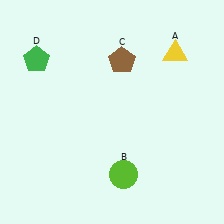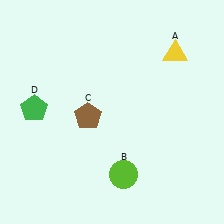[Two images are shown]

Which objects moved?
The objects that moved are: the brown pentagon (C), the green pentagon (D).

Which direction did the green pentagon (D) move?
The green pentagon (D) moved down.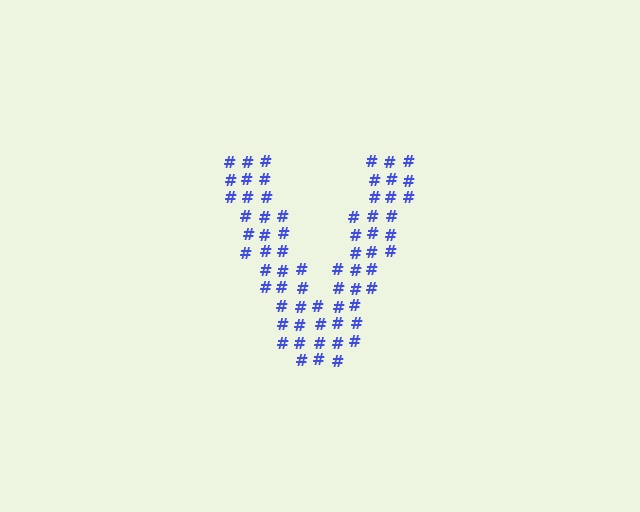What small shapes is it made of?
It is made of small hash symbols.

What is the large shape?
The large shape is the letter V.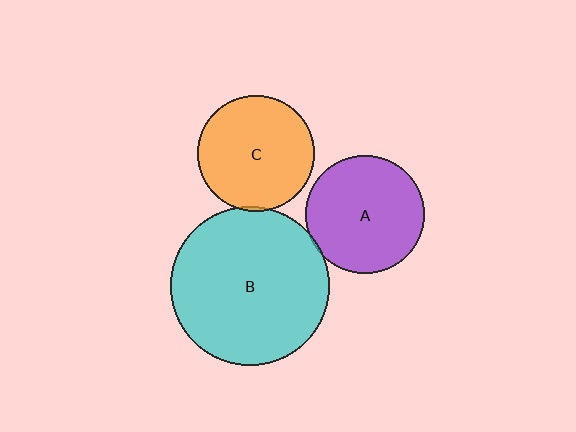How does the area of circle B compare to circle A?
Approximately 1.8 times.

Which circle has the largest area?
Circle B (cyan).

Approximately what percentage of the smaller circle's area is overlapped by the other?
Approximately 5%.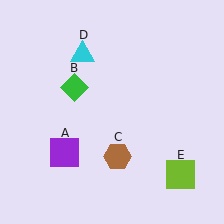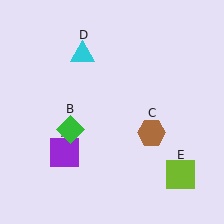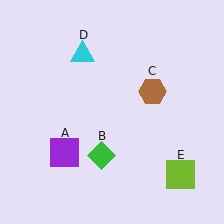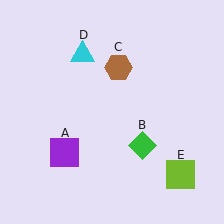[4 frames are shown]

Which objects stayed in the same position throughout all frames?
Purple square (object A) and cyan triangle (object D) and lime square (object E) remained stationary.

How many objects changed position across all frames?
2 objects changed position: green diamond (object B), brown hexagon (object C).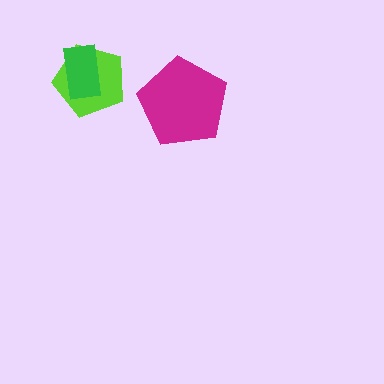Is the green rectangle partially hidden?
No, no other shape covers it.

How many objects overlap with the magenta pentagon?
0 objects overlap with the magenta pentagon.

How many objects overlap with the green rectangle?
1 object overlaps with the green rectangle.